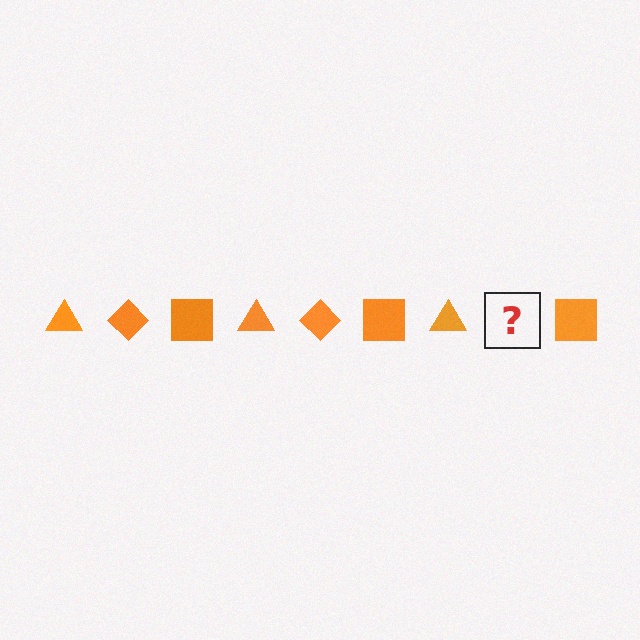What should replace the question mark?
The question mark should be replaced with an orange diamond.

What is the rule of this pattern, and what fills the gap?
The rule is that the pattern cycles through triangle, diamond, square shapes in orange. The gap should be filled with an orange diamond.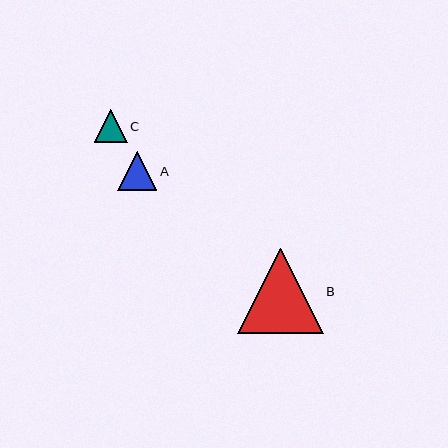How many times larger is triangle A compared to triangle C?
Triangle A is approximately 1.2 times the size of triangle C.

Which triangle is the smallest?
Triangle C is the smallest with a size of approximately 33 pixels.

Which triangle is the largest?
Triangle B is the largest with a size of approximately 85 pixels.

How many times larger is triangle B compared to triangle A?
Triangle B is approximately 2.2 times the size of triangle A.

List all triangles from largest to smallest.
From largest to smallest: B, A, C.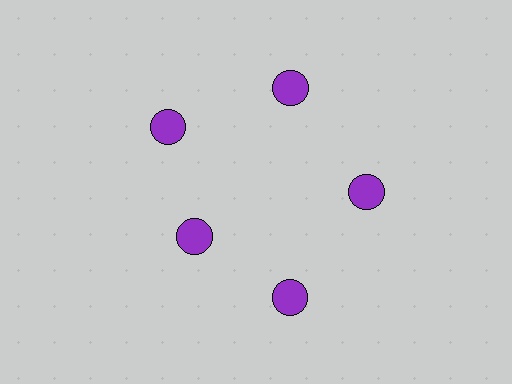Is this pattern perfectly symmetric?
No. The 5 purple circles are arranged in a ring, but one element near the 8 o'clock position is pulled inward toward the center, breaking the 5-fold rotational symmetry.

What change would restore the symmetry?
The symmetry would be restored by moving it outward, back onto the ring so that all 5 circles sit at equal angles and equal distance from the center.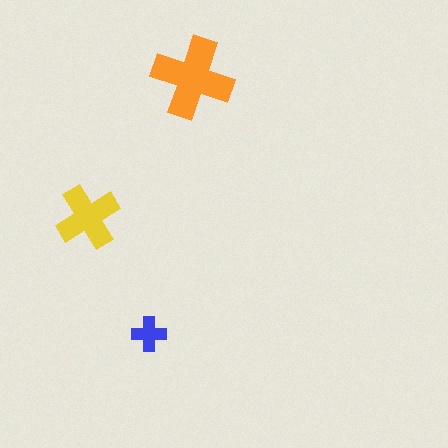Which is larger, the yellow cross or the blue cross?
The yellow one.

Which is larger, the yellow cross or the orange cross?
The orange one.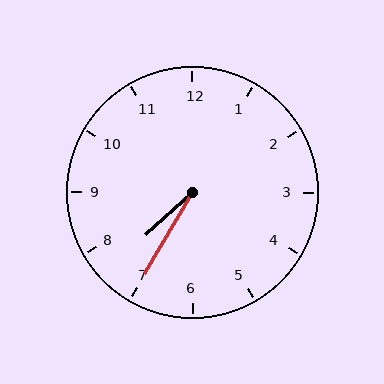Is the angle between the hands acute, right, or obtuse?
It is acute.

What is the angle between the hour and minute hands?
Approximately 18 degrees.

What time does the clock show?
7:35.